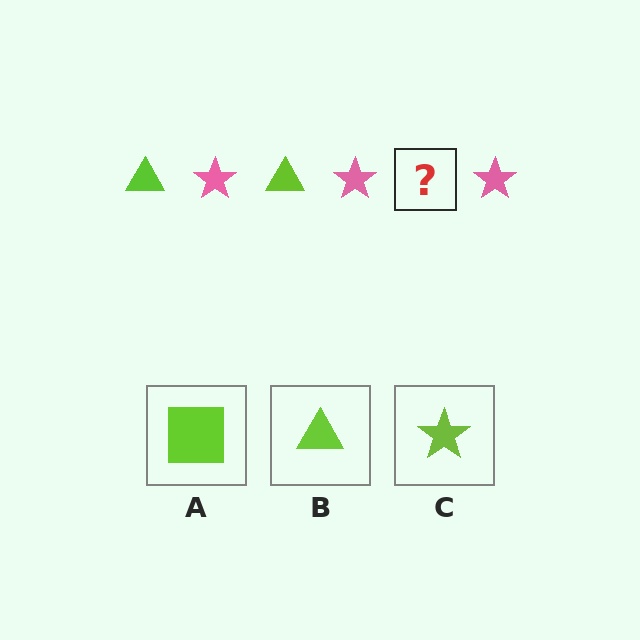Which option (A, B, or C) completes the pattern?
B.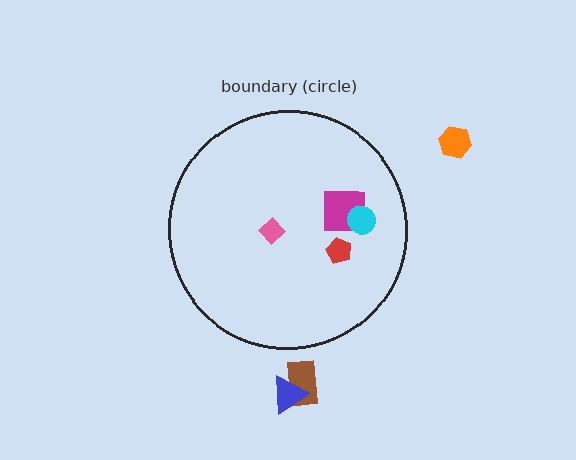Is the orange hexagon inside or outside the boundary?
Outside.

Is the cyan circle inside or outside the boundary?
Inside.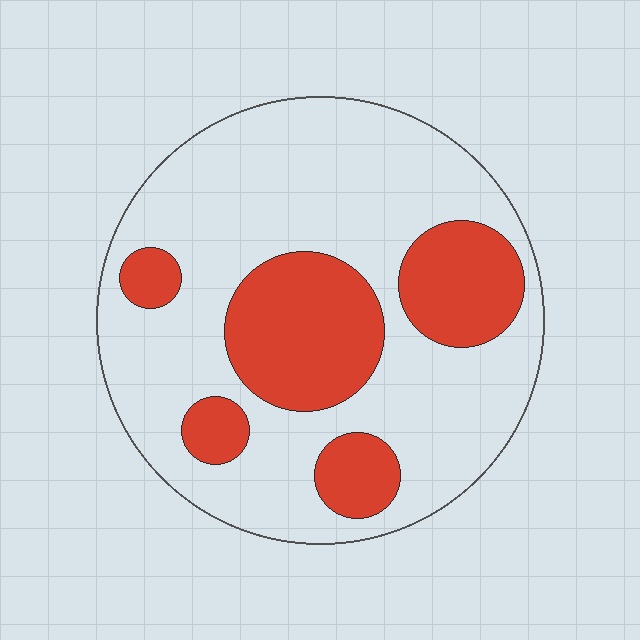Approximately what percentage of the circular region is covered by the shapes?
Approximately 30%.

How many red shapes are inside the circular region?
5.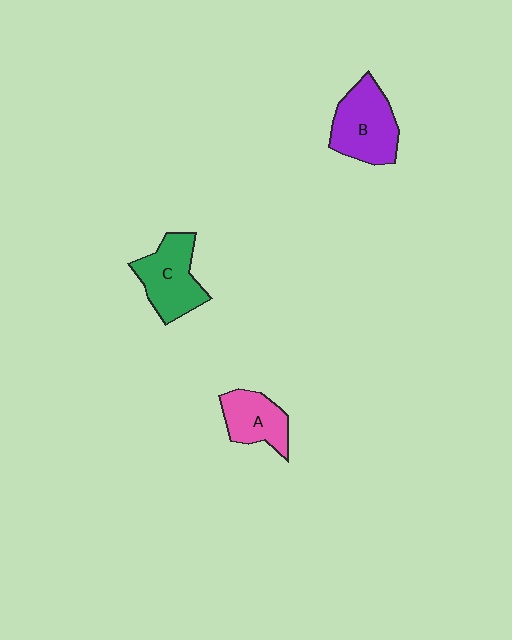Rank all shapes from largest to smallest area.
From largest to smallest: B (purple), C (green), A (pink).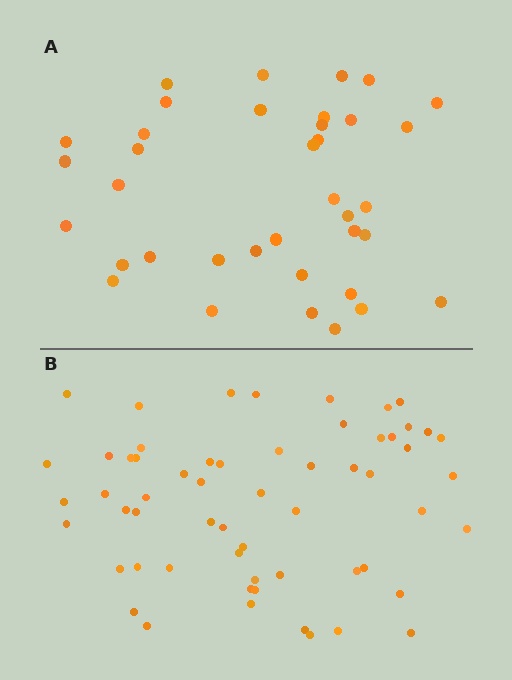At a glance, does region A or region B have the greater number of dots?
Region B (the bottom region) has more dots.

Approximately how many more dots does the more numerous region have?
Region B has approximately 20 more dots than region A.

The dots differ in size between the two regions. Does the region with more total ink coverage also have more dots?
No. Region A has more total ink coverage because its dots are larger, but region B actually contains more individual dots. Total area can be misleading — the number of items is what matters here.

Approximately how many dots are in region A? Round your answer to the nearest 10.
About 40 dots. (The exact count is 37, which rounds to 40.)